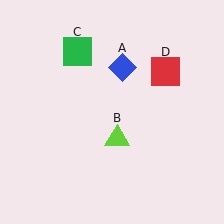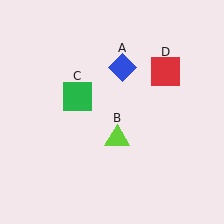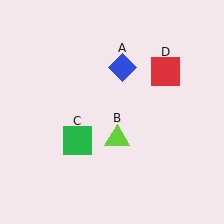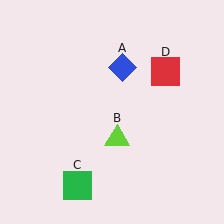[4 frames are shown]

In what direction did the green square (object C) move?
The green square (object C) moved down.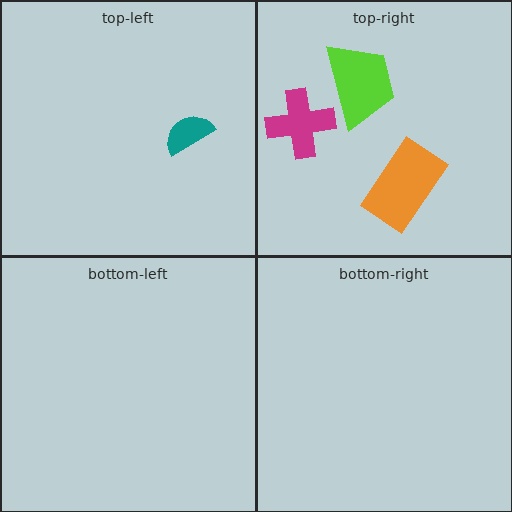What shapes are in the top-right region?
The lime trapezoid, the magenta cross, the orange rectangle.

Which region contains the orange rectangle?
The top-right region.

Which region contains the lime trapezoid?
The top-right region.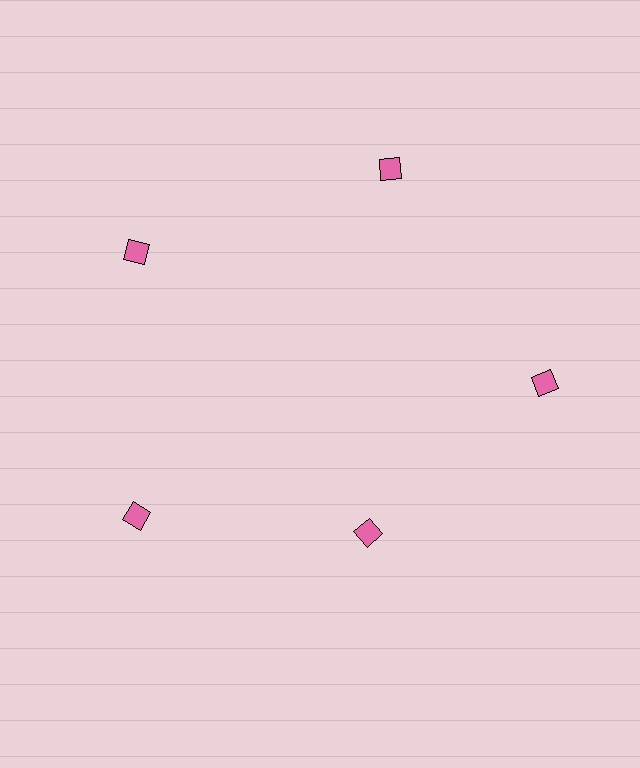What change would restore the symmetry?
The symmetry would be restored by moving it outward, back onto the ring so that all 5 diamonds sit at equal angles and equal distance from the center.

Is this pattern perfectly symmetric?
No. The 5 pink diamonds are arranged in a ring, but one element near the 5 o'clock position is pulled inward toward the center, breaking the 5-fold rotational symmetry.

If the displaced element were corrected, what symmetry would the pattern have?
It would have 5-fold rotational symmetry — the pattern would map onto itself every 72 degrees.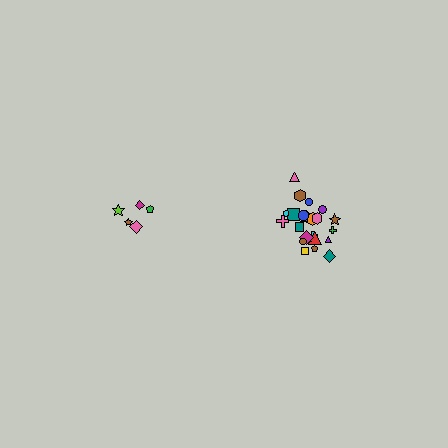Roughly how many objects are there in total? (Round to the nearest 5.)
Roughly 30 objects in total.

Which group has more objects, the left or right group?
The right group.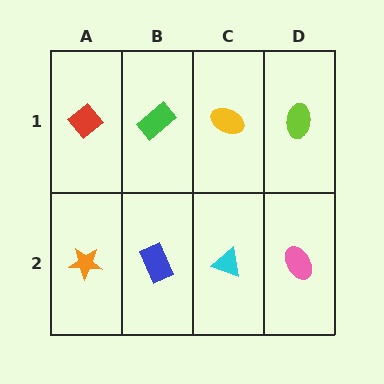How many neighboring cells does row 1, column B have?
3.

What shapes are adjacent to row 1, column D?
A pink ellipse (row 2, column D), a yellow ellipse (row 1, column C).